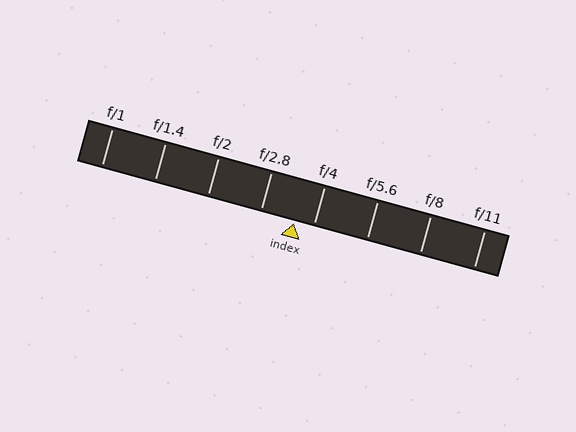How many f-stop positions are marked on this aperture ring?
There are 8 f-stop positions marked.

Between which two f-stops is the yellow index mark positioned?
The index mark is between f/2.8 and f/4.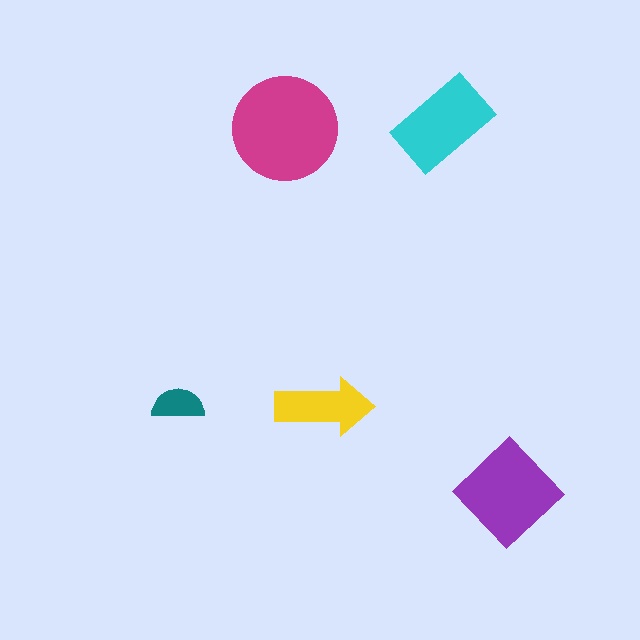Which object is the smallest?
The teal semicircle.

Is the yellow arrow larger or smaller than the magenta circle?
Smaller.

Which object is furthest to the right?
The purple diamond is rightmost.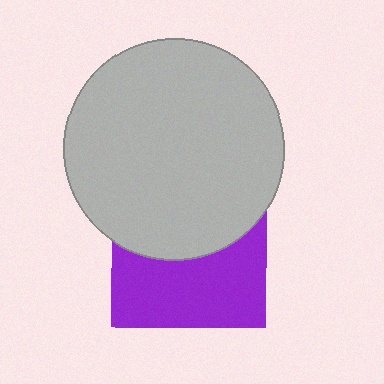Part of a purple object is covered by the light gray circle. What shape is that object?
It is a square.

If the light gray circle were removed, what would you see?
You would see the complete purple square.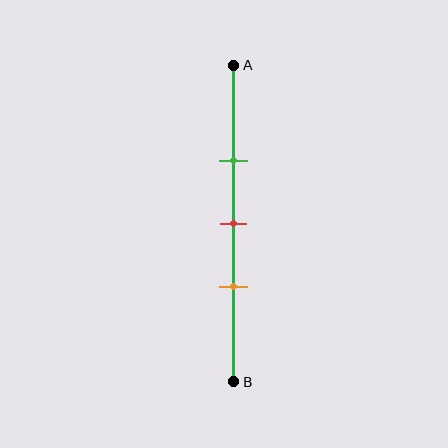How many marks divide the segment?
There are 3 marks dividing the segment.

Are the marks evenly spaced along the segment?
Yes, the marks are approximately evenly spaced.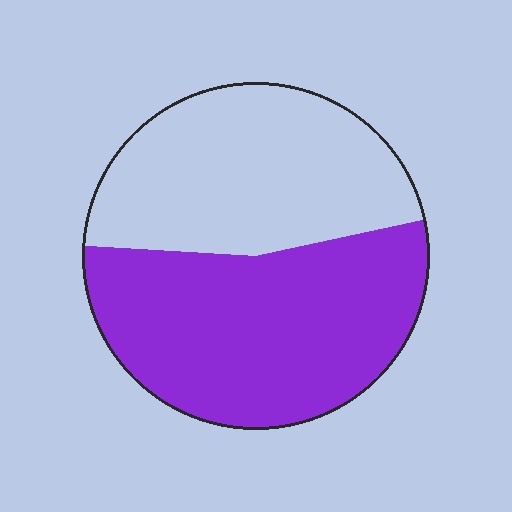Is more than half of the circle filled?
Yes.